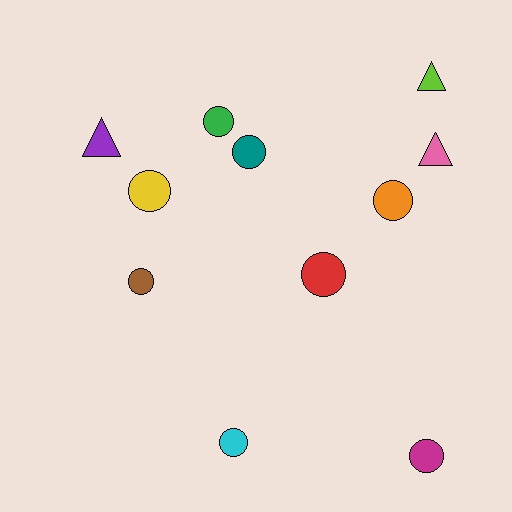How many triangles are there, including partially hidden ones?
There are 3 triangles.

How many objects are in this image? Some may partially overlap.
There are 11 objects.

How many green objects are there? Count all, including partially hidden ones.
There is 1 green object.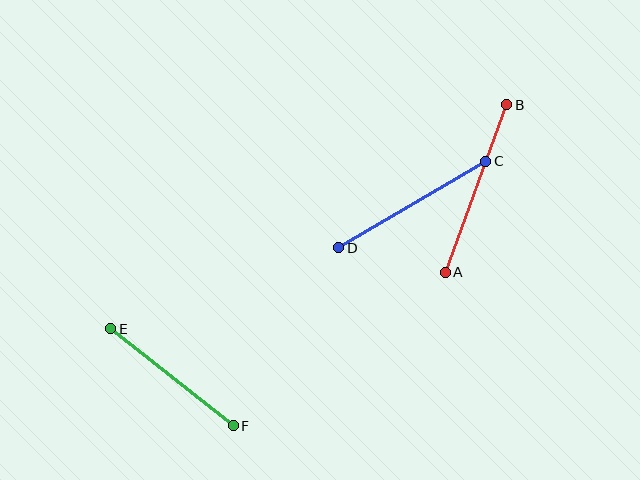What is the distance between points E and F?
The distance is approximately 156 pixels.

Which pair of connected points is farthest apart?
Points A and B are farthest apart.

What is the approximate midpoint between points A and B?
The midpoint is at approximately (476, 189) pixels.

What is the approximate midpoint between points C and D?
The midpoint is at approximately (412, 205) pixels.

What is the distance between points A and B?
The distance is approximately 178 pixels.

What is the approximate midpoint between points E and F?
The midpoint is at approximately (172, 377) pixels.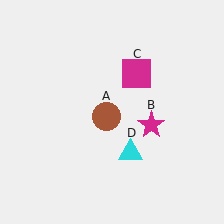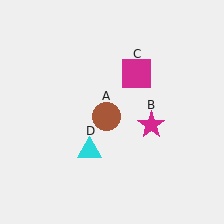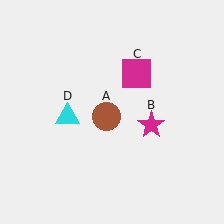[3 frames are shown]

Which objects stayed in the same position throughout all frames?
Brown circle (object A) and magenta star (object B) and magenta square (object C) remained stationary.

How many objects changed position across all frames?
1 object changed position: cyan triangle (object D).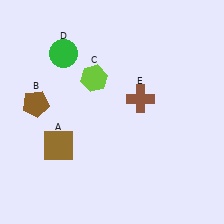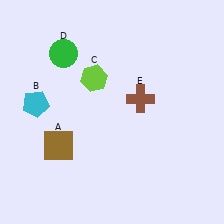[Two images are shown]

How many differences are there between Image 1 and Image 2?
There is 1 difference between the two images.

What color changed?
The pentagon (B) changed from brown in Image 1 to cyan in Image 2.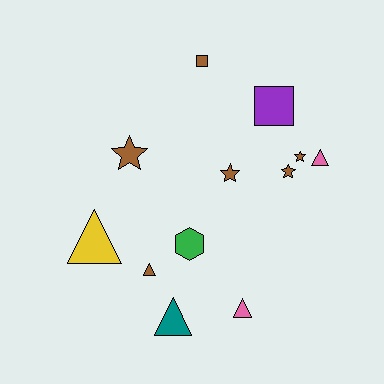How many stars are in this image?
There are 4 stars.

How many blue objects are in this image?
There are no blue objects.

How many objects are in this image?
There are 12 objects.